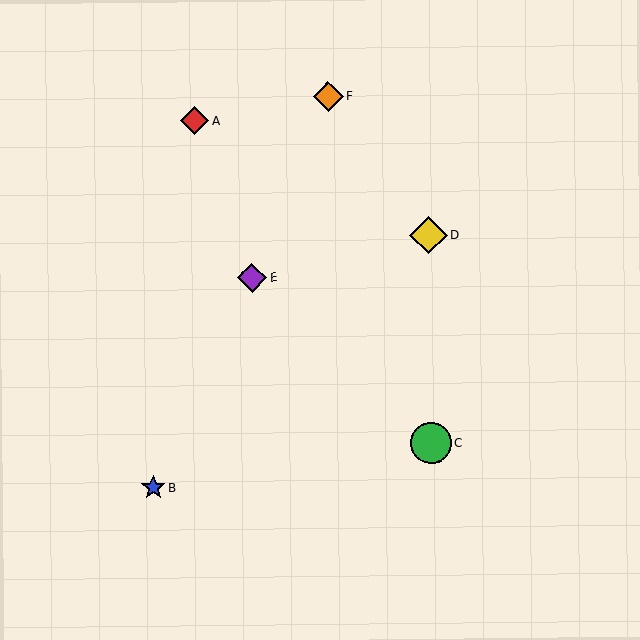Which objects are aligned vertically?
Objects C, D are aligned vertically.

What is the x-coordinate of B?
Object B is at x≈153.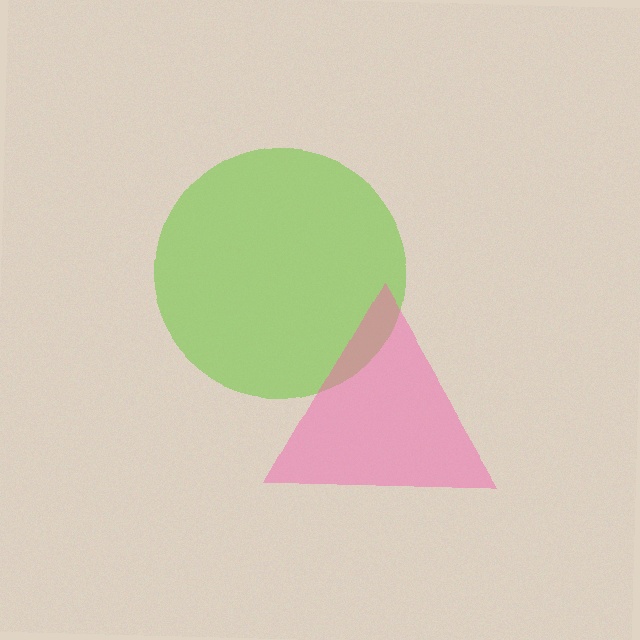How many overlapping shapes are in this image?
There are 2 overlapping shapes in the image.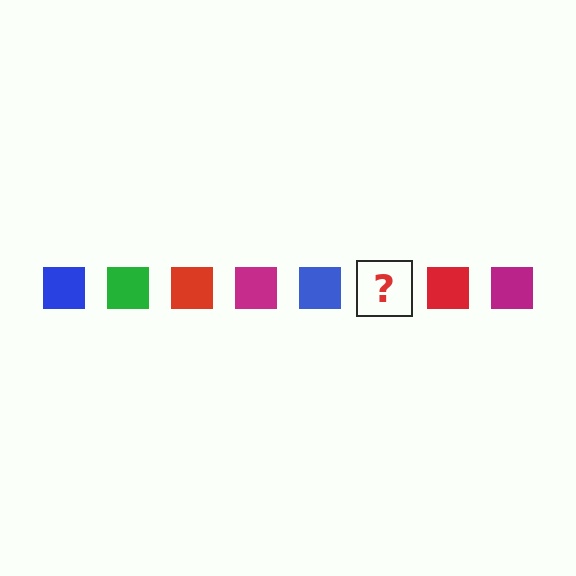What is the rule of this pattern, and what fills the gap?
The rule is that the pattern cycles through blue, green, red, magenta squares. The gap should be filled with a green square.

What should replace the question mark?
The question mark should be replaced with a green square.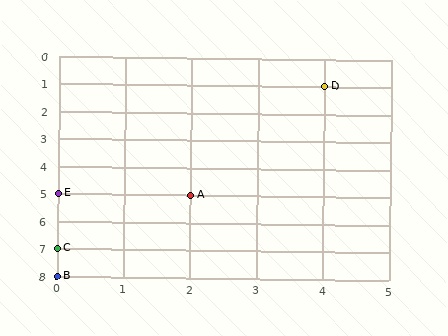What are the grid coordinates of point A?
Point A is at grid coordinates (2, 5).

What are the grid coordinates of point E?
Point E is at grid coordinates (0, 5).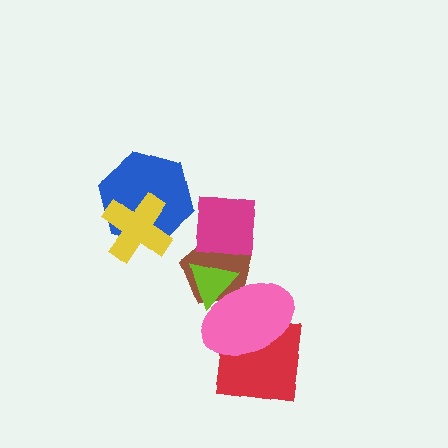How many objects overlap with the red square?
1 object overlaps with the red square.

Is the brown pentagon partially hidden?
Yes, it is partially covered by another shape.